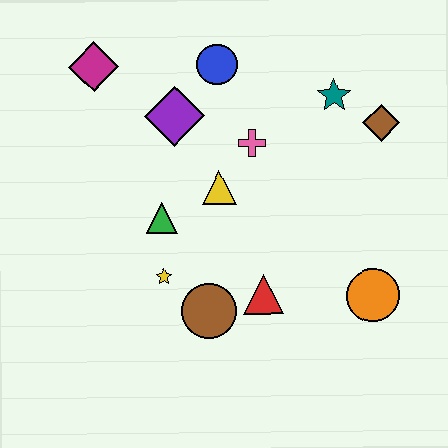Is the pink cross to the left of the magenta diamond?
No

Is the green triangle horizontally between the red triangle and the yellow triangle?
No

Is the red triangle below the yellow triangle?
Yes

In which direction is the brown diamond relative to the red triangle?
The brown diamond is above the red triangle.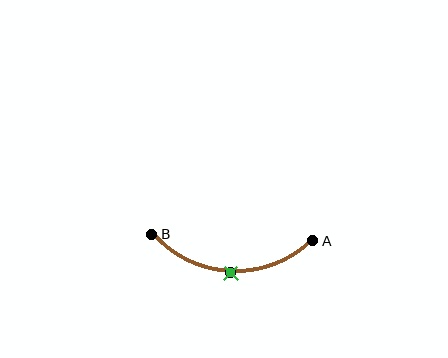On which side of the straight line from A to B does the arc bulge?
The arc bulges below the straight line connecting A and B.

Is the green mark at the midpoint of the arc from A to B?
Yes. The green mark lies on the arc at equal arc-length from both A and B — it is the arc midpoint.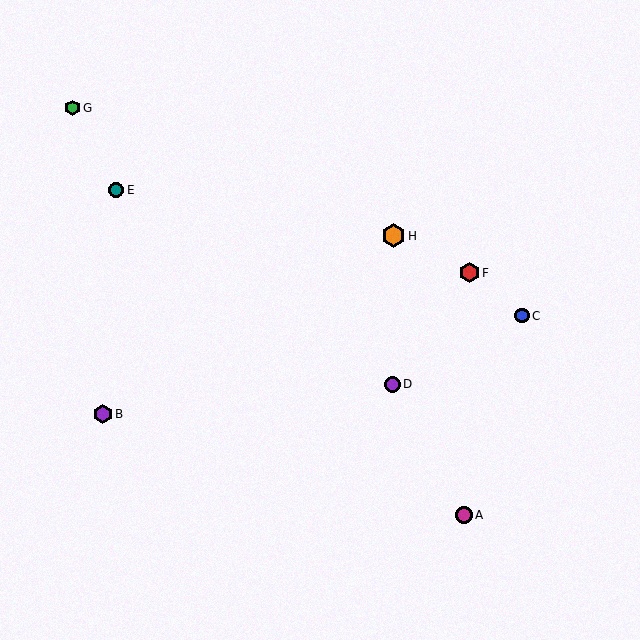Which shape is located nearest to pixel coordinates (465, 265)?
The red hexagon (labeled F) at (469, 273) is nearest to that location.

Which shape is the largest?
The orange hexagon (labeled H) is the largest.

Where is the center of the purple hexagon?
The center of the purple hexagon is at (103, 414).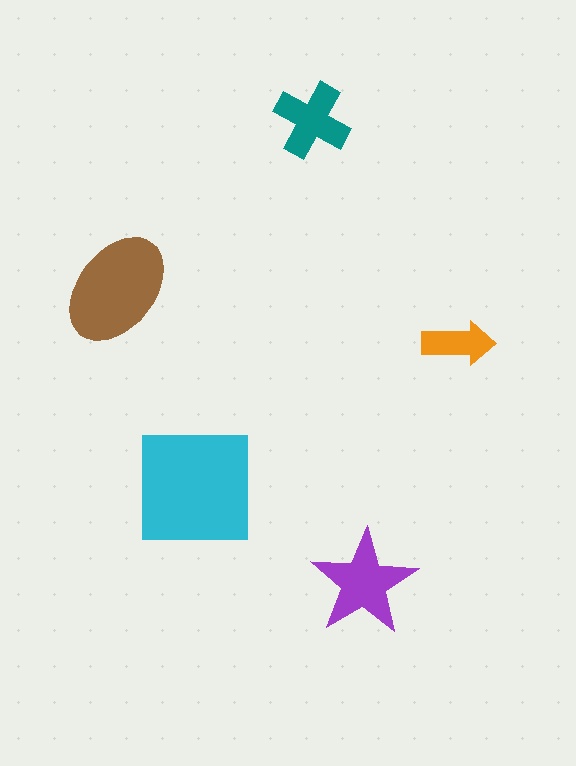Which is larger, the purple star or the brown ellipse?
The brown ellipse.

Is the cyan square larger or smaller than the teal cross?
Larger.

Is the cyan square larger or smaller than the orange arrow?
Larger.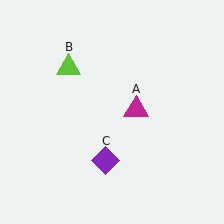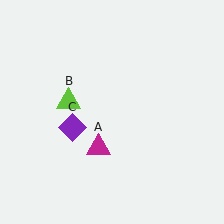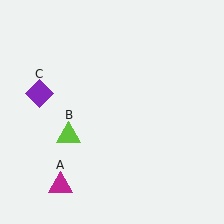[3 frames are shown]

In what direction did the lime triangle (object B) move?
The lime triangle (object B) moved down.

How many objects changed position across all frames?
3 objects changed position: magenta triangle (object A), lime triangle (object B), purple diamond (object C).